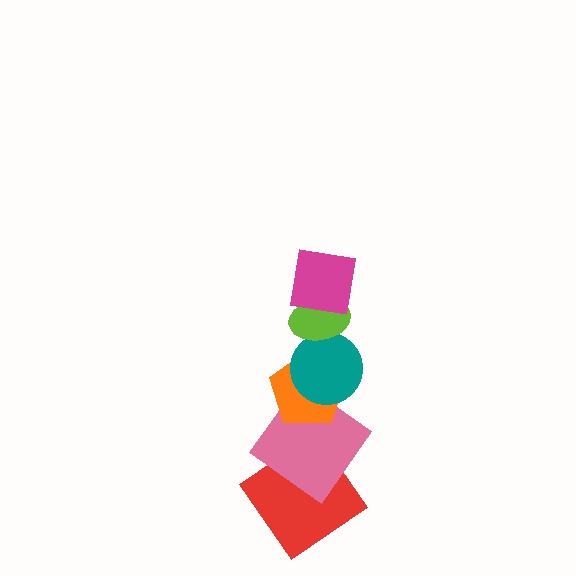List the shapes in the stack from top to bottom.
From top to bottom: the magenta square, the lime ellipse, the teal circle, the orange pentagon, the pink diamond, the red diamond.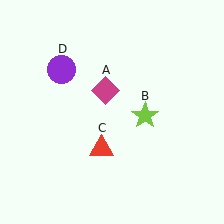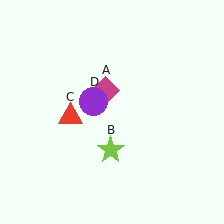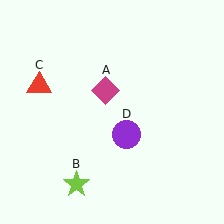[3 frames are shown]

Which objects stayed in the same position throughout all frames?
Magenta diamond (object A) remained stationary.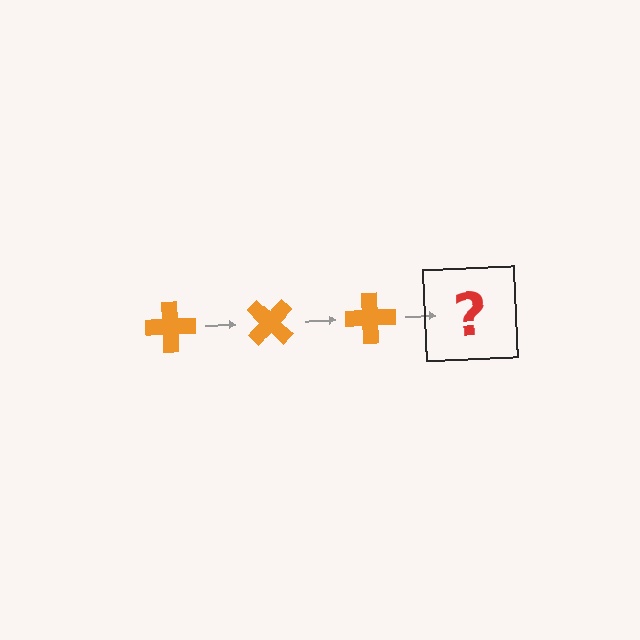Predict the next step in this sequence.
The next step is an orange cross rotated 135 degrees.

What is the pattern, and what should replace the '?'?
The pattern is that the cross rotates 45 degrees each step. The '?' should be an orange cross rotated 135 degrees.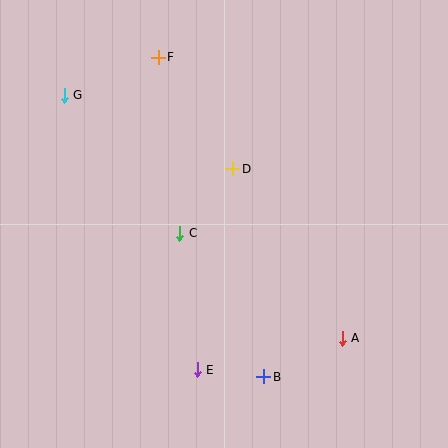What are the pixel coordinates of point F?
Point F is at (158, 57).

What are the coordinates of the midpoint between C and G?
The midpoint between C and G is at (122, 164).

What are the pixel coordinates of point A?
Point A is at (342, 338).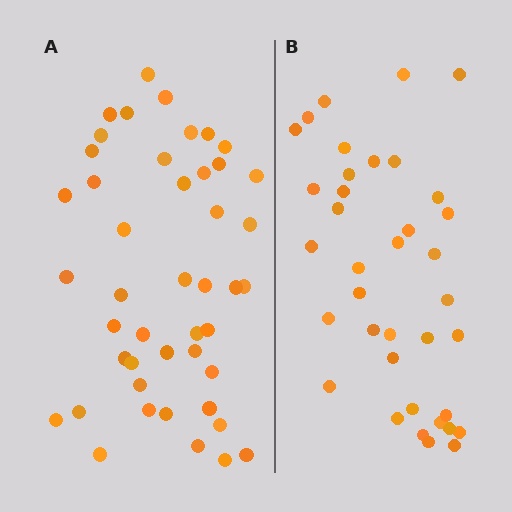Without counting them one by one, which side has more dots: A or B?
Region A (the left region) has more dots.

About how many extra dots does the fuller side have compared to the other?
Region A has roughly 8 or so more dots than region B.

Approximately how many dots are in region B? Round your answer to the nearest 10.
About 40 dots. (The exact count is 37, which rounds to 40.)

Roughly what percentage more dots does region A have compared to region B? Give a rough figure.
About 20% more.